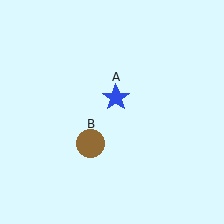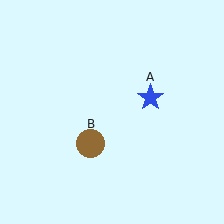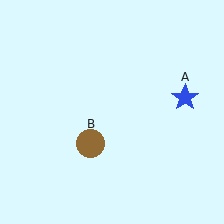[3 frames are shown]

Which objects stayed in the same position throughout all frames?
Brown circle (object B) remained stationary.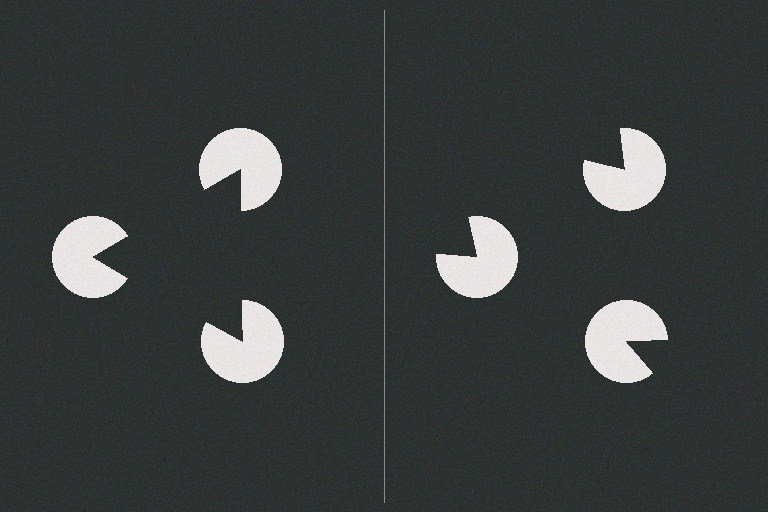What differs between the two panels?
The pac-man discs are positioned identically on both sides; only the wedge orientations differ. On the left they align to a triangle; on the right they are misaligned.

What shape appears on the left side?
An illusory triangle.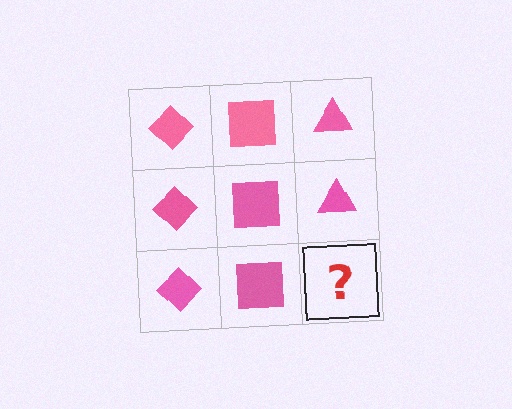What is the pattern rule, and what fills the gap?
The rule is that each column has a consistent shape. The gap should be filled with a pink triangle.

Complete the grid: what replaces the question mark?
The question mark should be replaced with a pink triangle.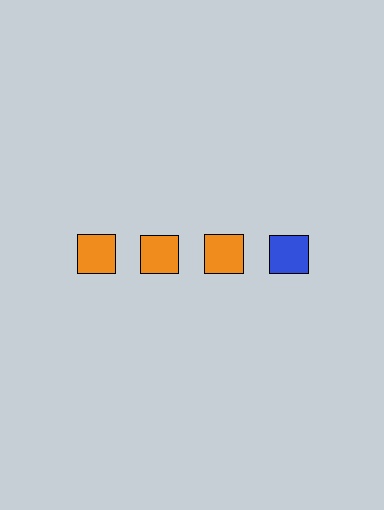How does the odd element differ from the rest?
It has a different color: blue instead of orange.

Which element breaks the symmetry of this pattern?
The blue square in the top row, second from right column breaks the symmetry. All other shapes are orange squares.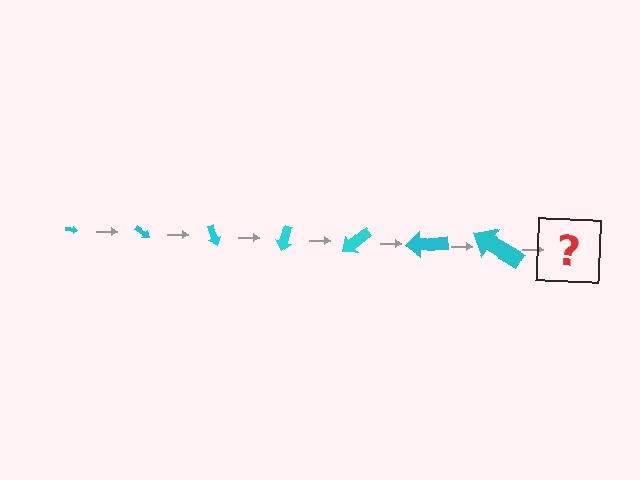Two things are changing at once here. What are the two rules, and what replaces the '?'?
The two rules are that the arrow grows larger each step and it rotates 35 degrees each step. The '?' should be an arrow, larger than the previous one and rotated 245 degrees from the start.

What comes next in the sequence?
The next element should be an arrow, larger than the previous one and rotated 245 degrees from the start.